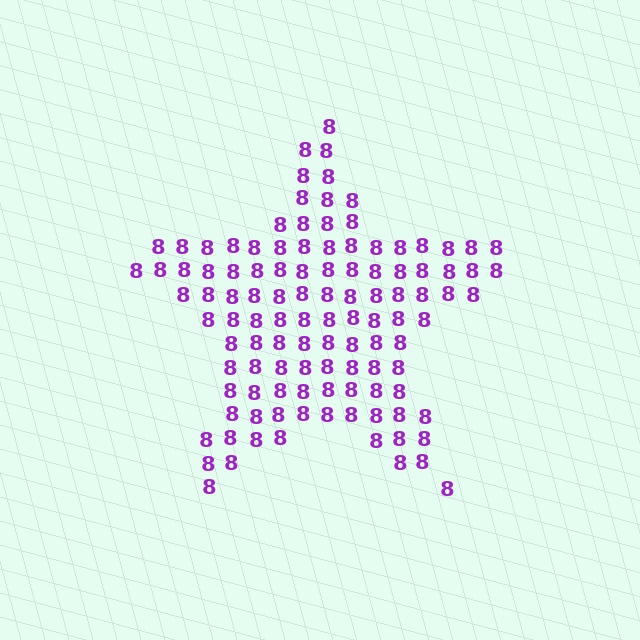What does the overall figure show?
The overall figure shows a star.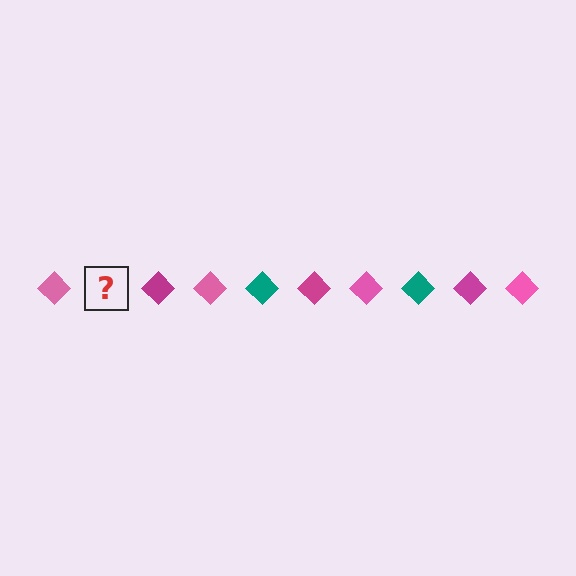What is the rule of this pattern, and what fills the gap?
The rule is that the pattern cycles through pink, teal, magenta diamonds. The gap should be filled with a teal diamond.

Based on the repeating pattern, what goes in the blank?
The blank should be a teal diamond.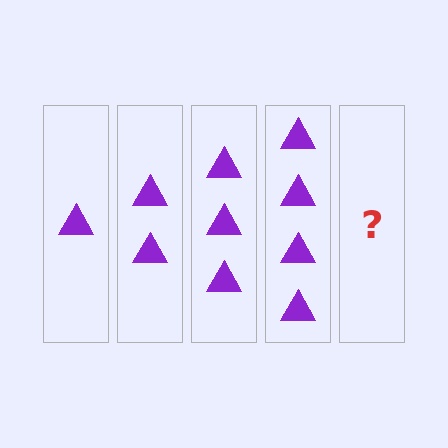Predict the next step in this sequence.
The next step is 5 triangles.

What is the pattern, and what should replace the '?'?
The pattern is that each step adds one more triangle. The '?' should be 5 triangles.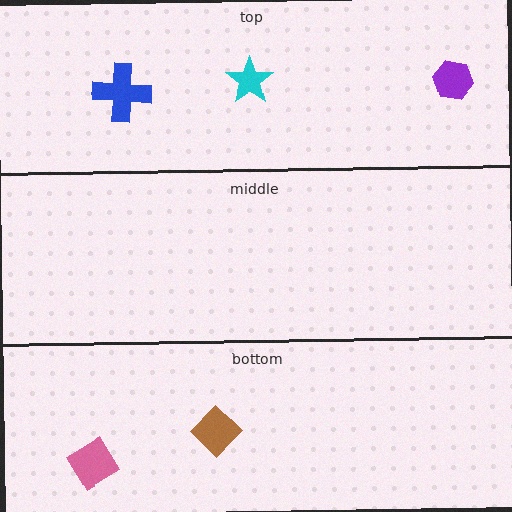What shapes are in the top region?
The blue cross, the cyan star, the purple hexagon.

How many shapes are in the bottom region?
2.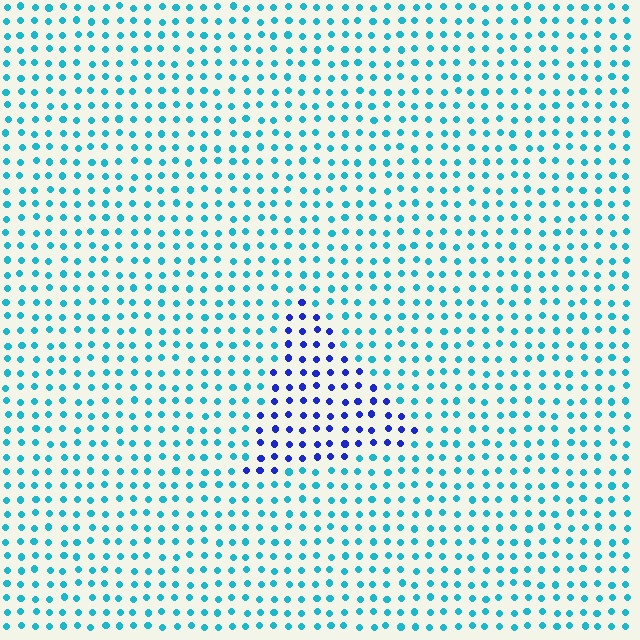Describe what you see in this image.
The image is filled with small cyan elements in a uniform arrangement. A triangle-shaped region is visible where the elements are tinted to a slightly different hue, forming a subtle color boundary.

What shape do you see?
I see a triangle.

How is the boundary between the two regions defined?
The boundary is defined purely by a slight shift in hue (about 50 degrees). Spacing, size, and orientation are identical on both sides.